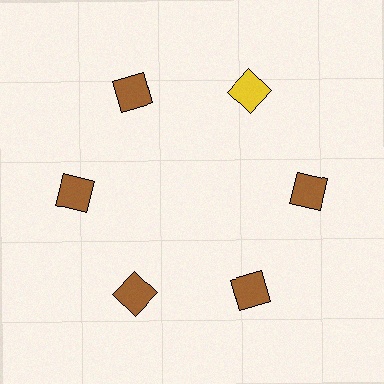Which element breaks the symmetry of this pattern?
The yellow square at roughly the 1 o'clock position breaks the symmetry. All other shapes are brown squares.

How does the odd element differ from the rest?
It has a different color: yellow instead of brown.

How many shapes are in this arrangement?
There are 6 shapes arranged in a ring pattern.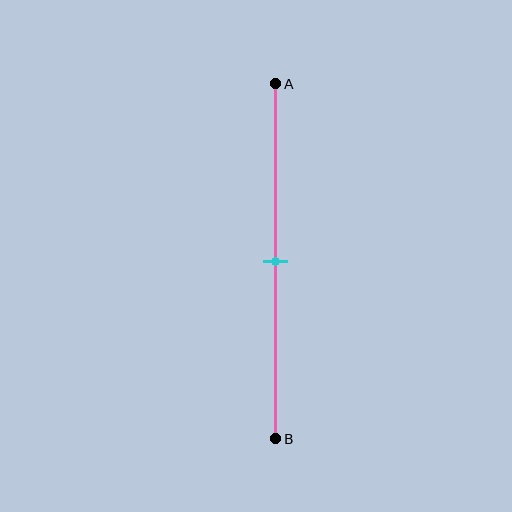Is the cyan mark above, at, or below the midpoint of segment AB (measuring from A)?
The cyan mark is approximately at the midpoint of segment AB.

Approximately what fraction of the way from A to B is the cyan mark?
The cyan mark is approximately 50% of the way from A to B.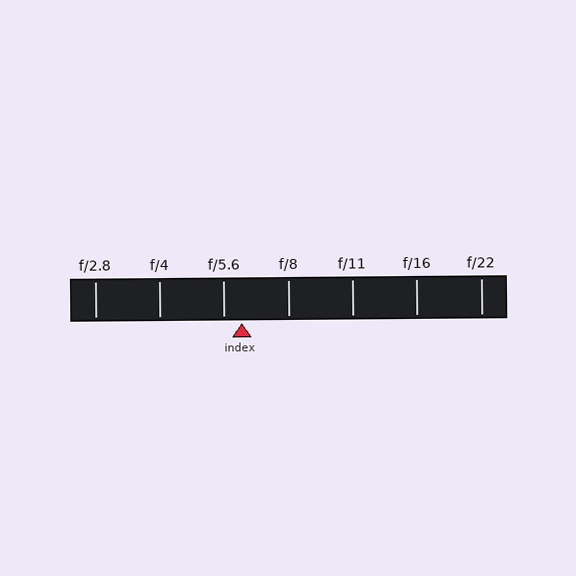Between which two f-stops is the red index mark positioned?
The index mark is between f/5.6 and f/8.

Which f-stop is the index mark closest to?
The index mark is closest to f/5.6.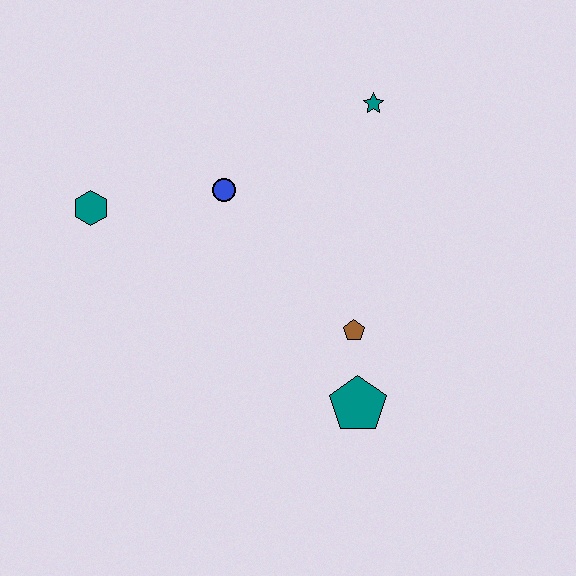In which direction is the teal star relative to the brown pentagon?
The teal star is above the brown pentagon.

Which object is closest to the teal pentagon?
The brown pentagon is closest to the teal pentagon.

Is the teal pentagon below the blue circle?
Yes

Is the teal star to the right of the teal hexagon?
Yes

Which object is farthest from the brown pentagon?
The teal hexagon is farthest from the brown pentagon.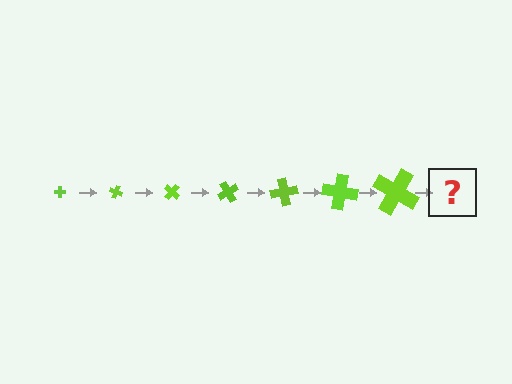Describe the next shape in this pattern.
It should be a cross, larger than the previous one and rotated 140 degrees from the start.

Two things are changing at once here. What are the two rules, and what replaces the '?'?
The two rules are that the cross grows larger each step and it rotates 20 degrees each step. The '?' should be a cross, larger than the previous one and rotated 140 degrees from the start.